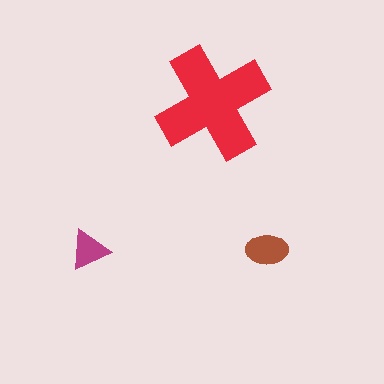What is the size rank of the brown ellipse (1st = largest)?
2nd.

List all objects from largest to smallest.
The red cross, the brown ellipse, the magenta triangle.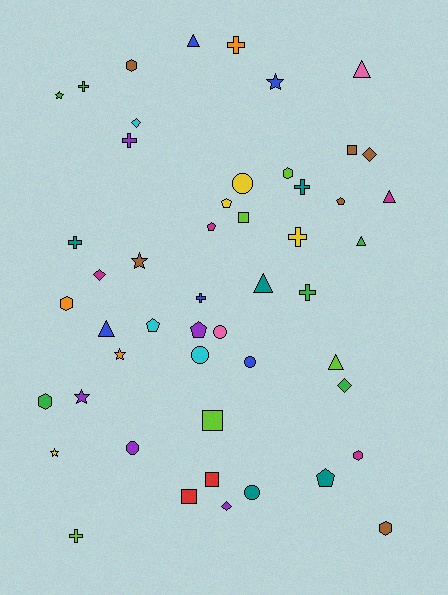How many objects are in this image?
There are 50 objects.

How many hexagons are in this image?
There are 6 hexagons.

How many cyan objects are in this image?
There are 3 cyan objects.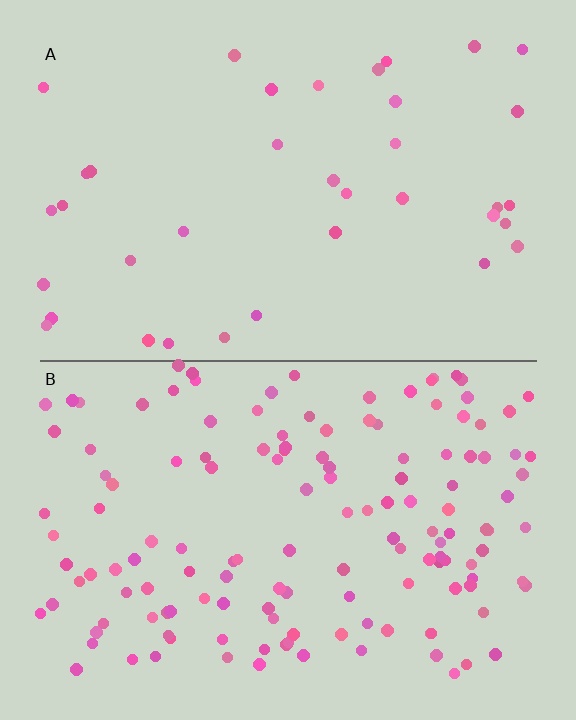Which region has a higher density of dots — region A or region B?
B (the bottom).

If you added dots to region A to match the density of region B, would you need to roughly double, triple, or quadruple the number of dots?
Approximately quadruple.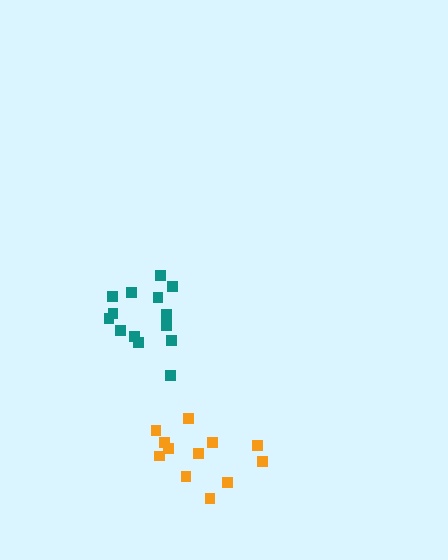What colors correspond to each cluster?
The clusters are colored: teal, orange.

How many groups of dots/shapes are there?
There are 2 groups.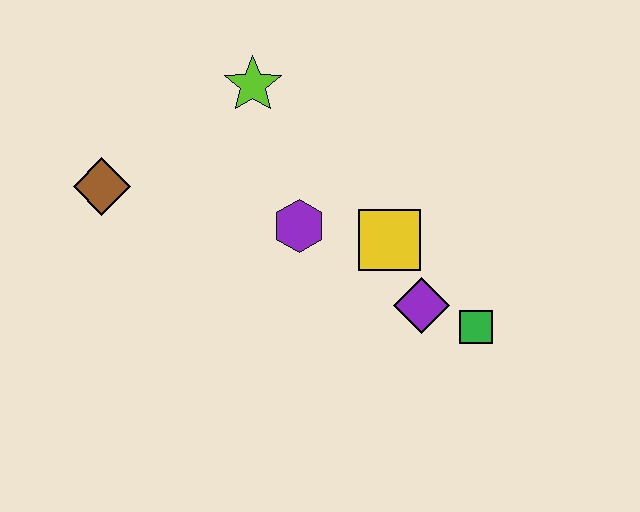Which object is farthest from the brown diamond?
The green square is farthest from the brown diamond.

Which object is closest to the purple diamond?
The green square is closest to the purple diamond.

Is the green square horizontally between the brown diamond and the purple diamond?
No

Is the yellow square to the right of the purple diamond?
No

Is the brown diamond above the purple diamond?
Yes